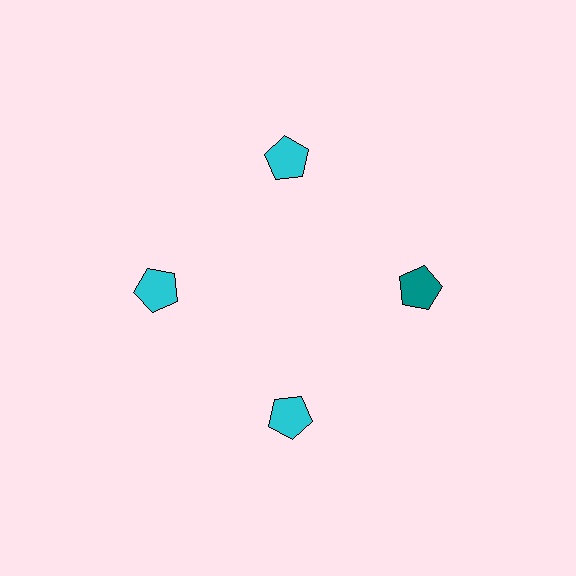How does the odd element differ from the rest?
It has a different color: teal instead of cyan.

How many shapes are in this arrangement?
There are 4 shapes arranged in a ring pattern.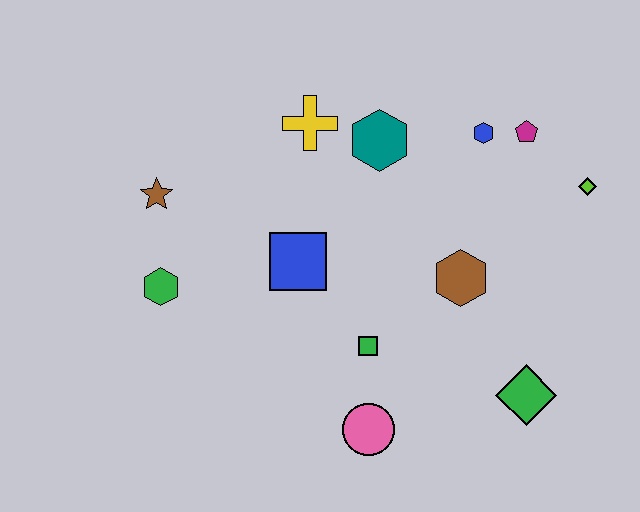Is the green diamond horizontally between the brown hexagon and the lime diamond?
Yes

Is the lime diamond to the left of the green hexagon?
No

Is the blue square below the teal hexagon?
Yes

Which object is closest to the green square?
The pink circle is closest to the green square.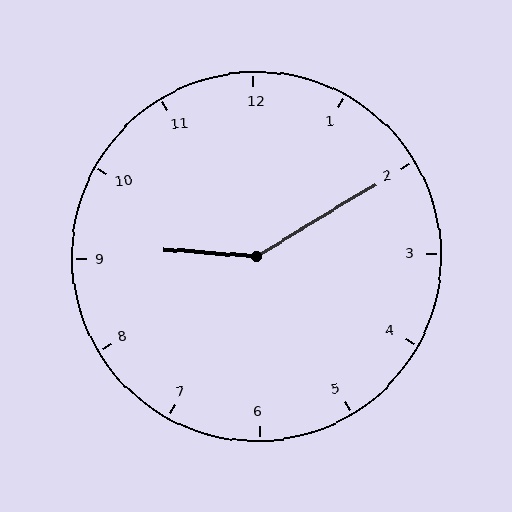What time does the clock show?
9:10.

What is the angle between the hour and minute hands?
Approximately 145 degrees.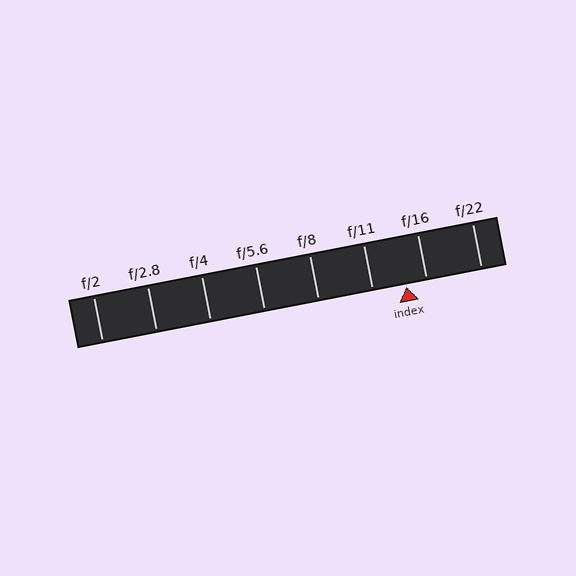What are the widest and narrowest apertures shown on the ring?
The widest aperture shown is f/2 and the narrowest is f/22.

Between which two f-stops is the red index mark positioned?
The index mark is between f/11 and f/16.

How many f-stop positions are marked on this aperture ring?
There are 8 f-stop positions marked.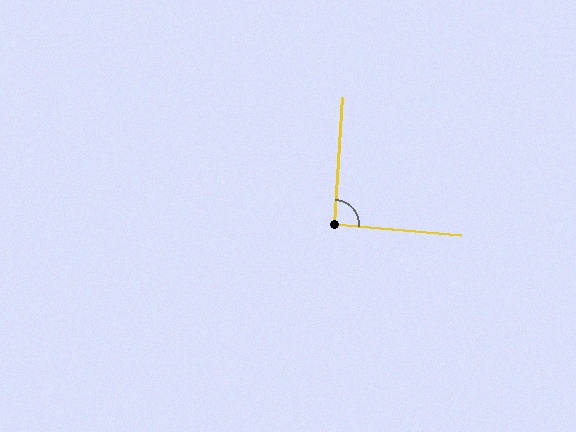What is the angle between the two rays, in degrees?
Approximately 91 degrees.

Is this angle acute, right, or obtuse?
It is approximately a right angle.